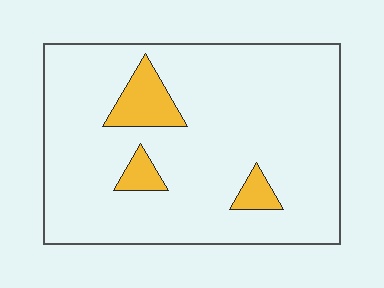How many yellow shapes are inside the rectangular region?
3.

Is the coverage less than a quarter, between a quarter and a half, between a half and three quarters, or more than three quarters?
Less than a quarter.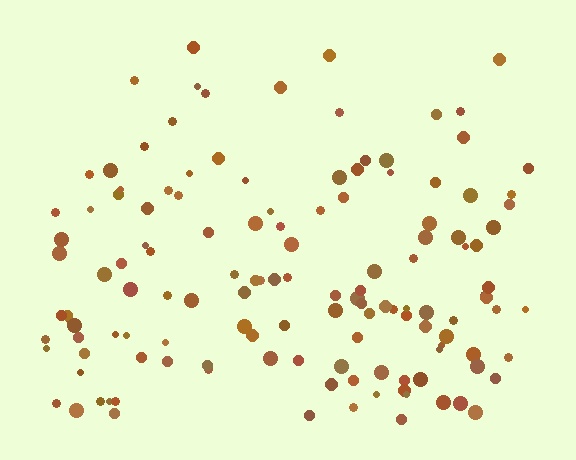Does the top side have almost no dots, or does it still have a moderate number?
Still a moderate number, just noticeably fewer than the bottom.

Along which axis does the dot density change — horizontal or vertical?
Vertical.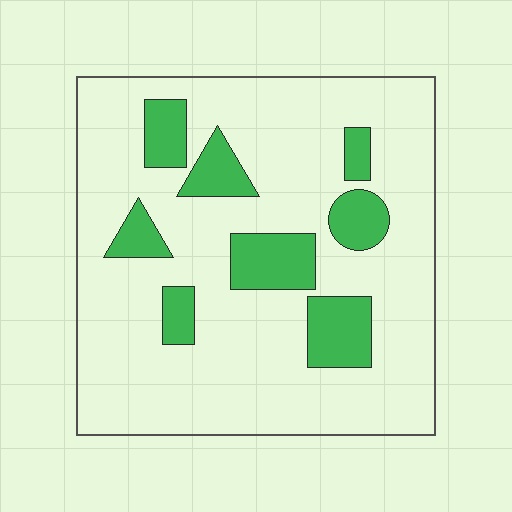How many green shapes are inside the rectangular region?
8.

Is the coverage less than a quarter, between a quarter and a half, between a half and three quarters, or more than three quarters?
Less than a quarter.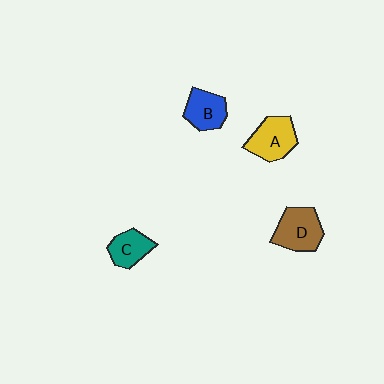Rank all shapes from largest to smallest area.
From largest to smallest: D (brown), A (yellow), B (blue), C (teal).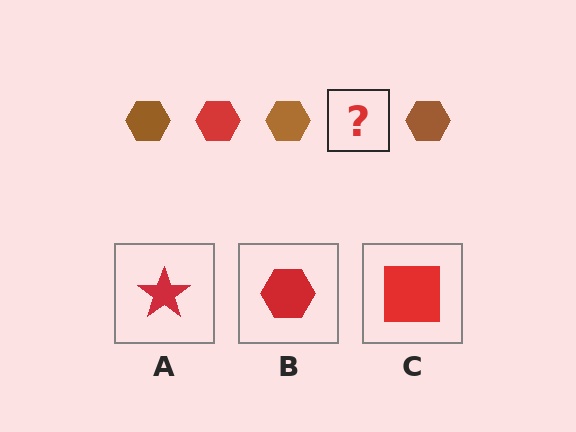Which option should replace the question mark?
Option B.